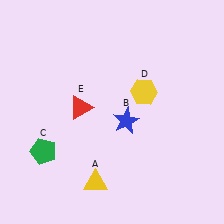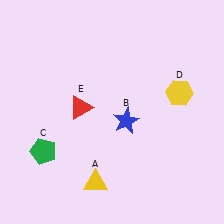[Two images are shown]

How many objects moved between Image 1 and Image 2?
1 object moved between the two images.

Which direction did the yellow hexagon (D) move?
The yellow hexagon (D) moved right.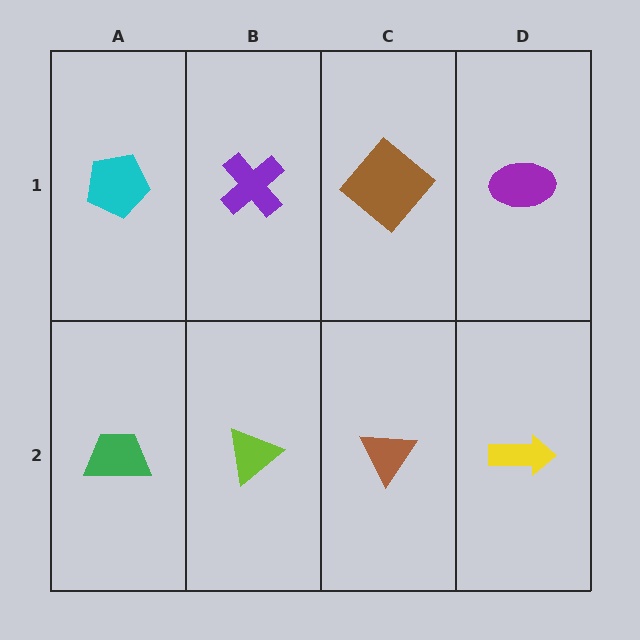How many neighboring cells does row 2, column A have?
2.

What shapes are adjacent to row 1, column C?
A brown triangle (row 2, column C), a purple cross (row 1, column B), a purple ellipse (row 1, column D).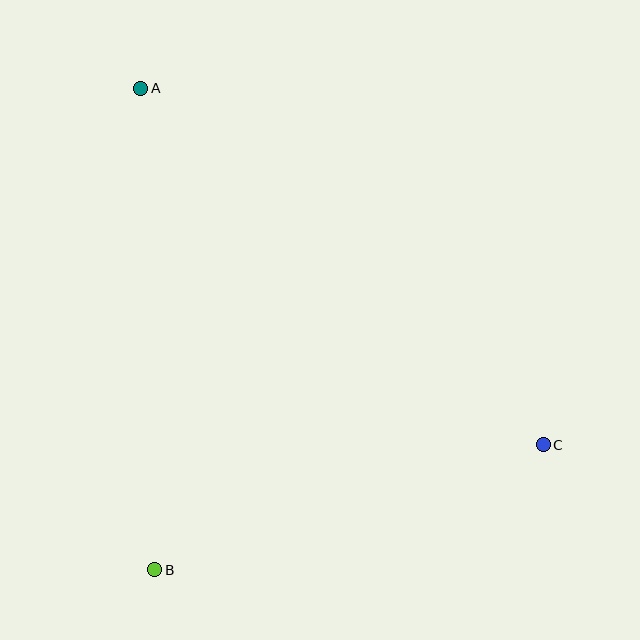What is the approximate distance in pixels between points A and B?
The distance between A and B is approximately 482 pixels.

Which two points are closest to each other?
Points B and C are closest to each other.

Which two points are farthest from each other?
Points A and C are farthest from each other.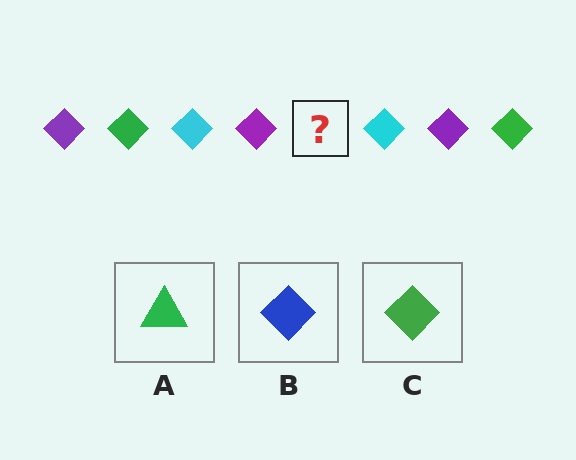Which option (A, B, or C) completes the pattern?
C.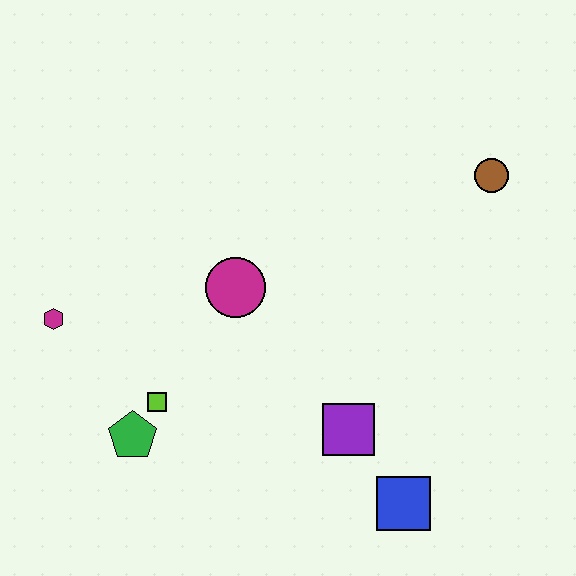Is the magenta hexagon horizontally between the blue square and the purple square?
No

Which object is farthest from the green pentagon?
The brown circle is farthest from the green pentagon.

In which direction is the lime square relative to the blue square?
The lime square is to the left of the blue square.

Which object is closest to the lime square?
The green pentagon is closest to the lime square.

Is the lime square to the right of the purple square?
No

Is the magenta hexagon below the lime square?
No